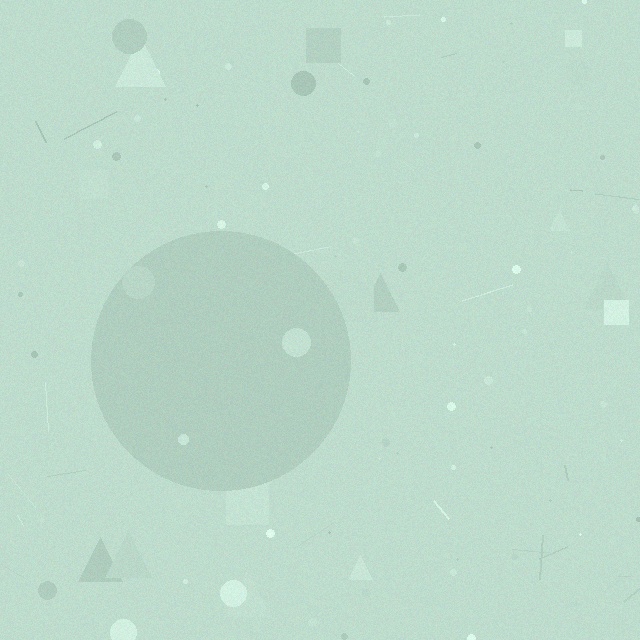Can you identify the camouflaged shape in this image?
The camouflaged shape is a circle.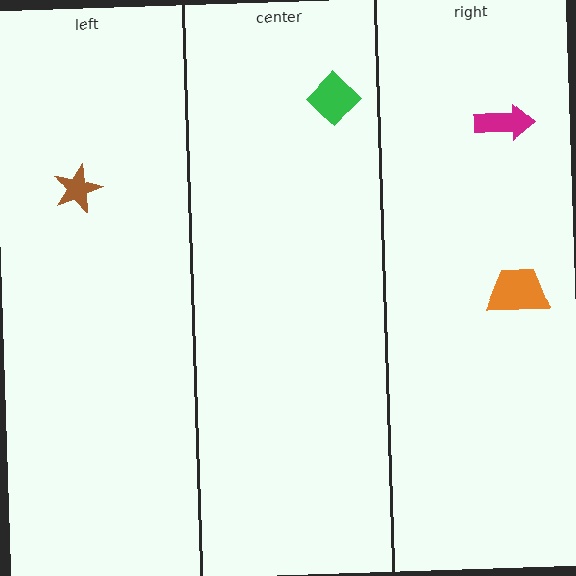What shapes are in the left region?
The brown star.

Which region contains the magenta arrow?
The right region.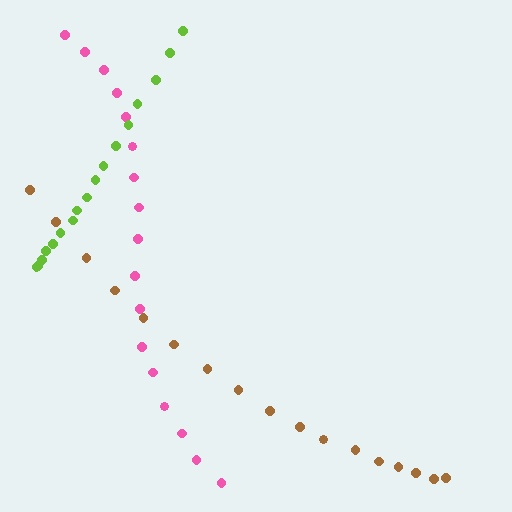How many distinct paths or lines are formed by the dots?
There are 3 distinct paths.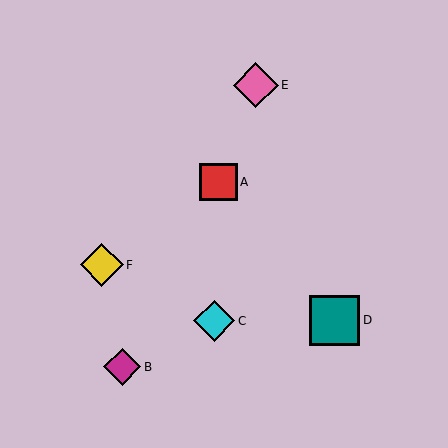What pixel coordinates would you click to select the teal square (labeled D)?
Click at (335, 320) to select the teal square D.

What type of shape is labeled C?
Shape C is a cyan diamond.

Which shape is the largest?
The teal square (labeled D) is the largest.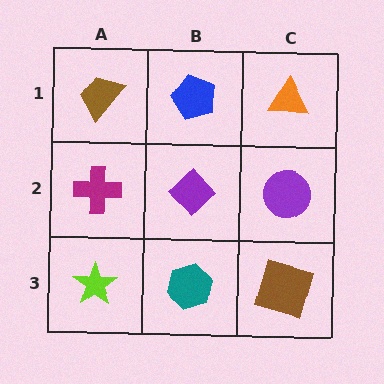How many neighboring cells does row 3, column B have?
3.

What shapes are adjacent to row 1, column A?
A magenta cross (row 2, column A), a blue pentagon (row 1, column B).